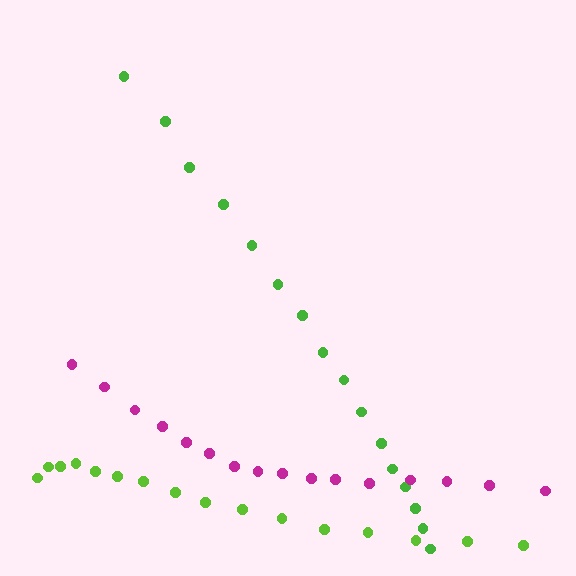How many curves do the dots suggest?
There are 3 distinct paths.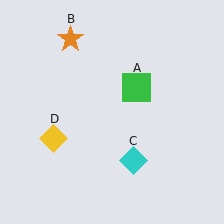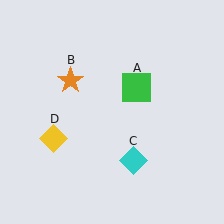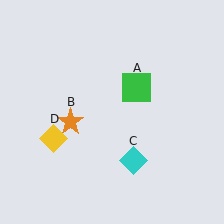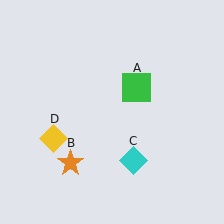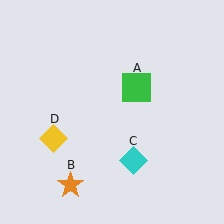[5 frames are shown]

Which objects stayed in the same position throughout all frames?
Green square (object A) and cyan diamond (object C) and yellow diamond (object D) remained stationary.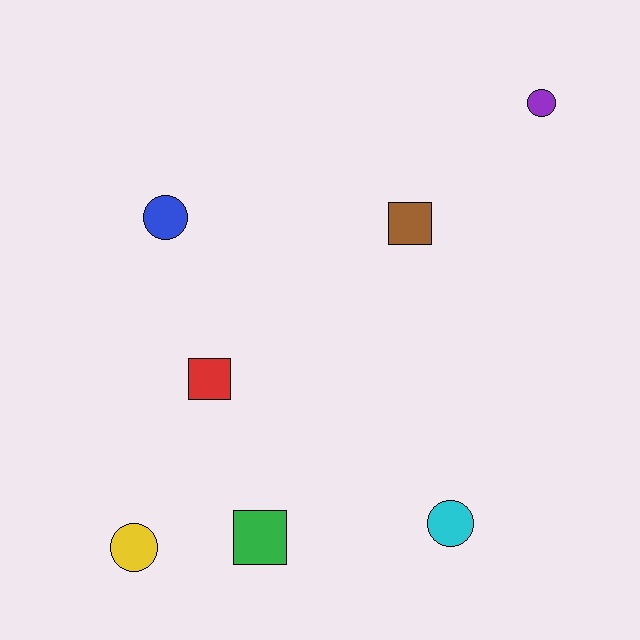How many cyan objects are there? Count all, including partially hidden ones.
There is 1 cyan object.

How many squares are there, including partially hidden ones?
There are 3 squares.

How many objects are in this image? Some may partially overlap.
There are 7 objects.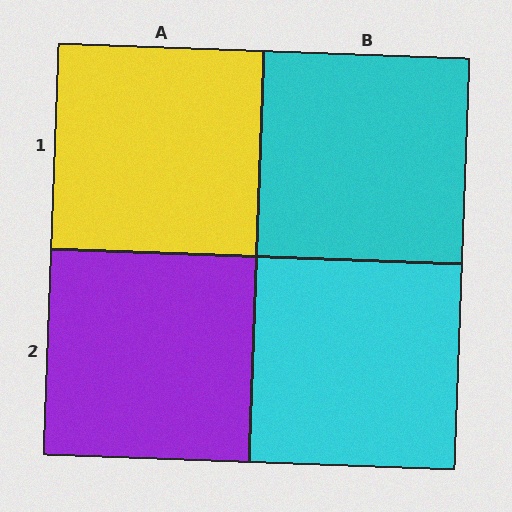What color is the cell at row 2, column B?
Cyan.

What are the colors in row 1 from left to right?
Yellow, cyan.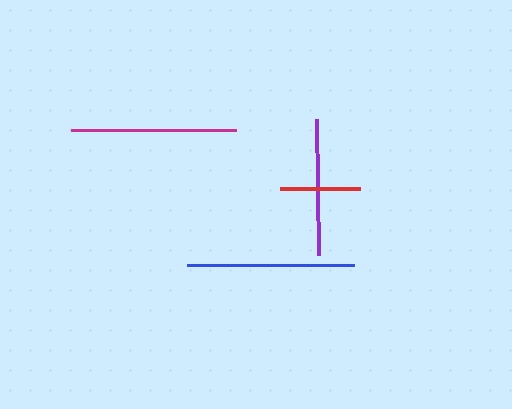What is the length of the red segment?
The red segment is approximately 80 pixels long.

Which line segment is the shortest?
The red line is the shortest at approximately 80 pixels.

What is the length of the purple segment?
The purple segment is approximately 137 pixels long.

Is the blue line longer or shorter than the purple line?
The blue line is longer than the purple line.